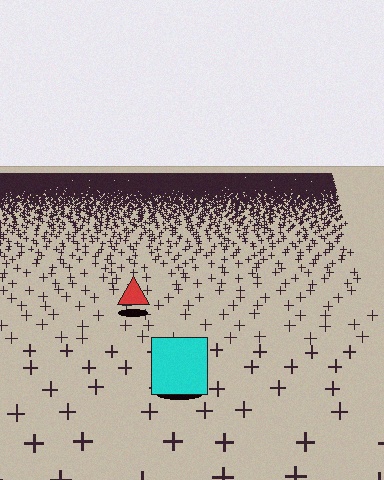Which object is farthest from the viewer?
The red triangle is farthest from the viewer. It appears smaller and the ground texture around it is denser.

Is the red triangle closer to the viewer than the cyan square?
No. The cyan square is closer — you can tell from the texture gradient: the ground texture is coarser near it.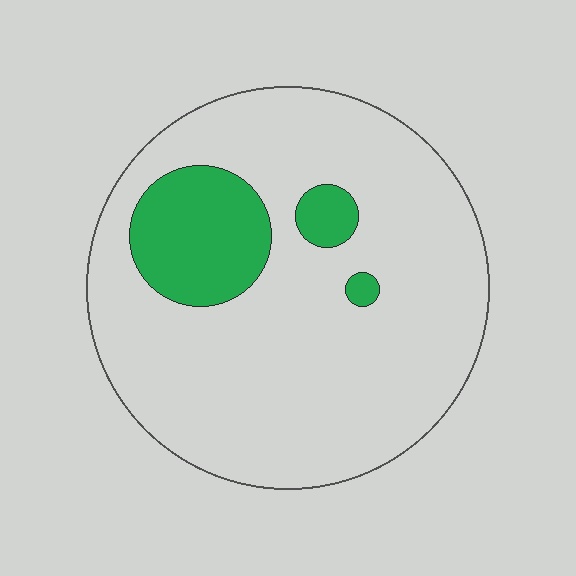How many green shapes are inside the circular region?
3.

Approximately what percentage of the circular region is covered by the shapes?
Approximately 15%.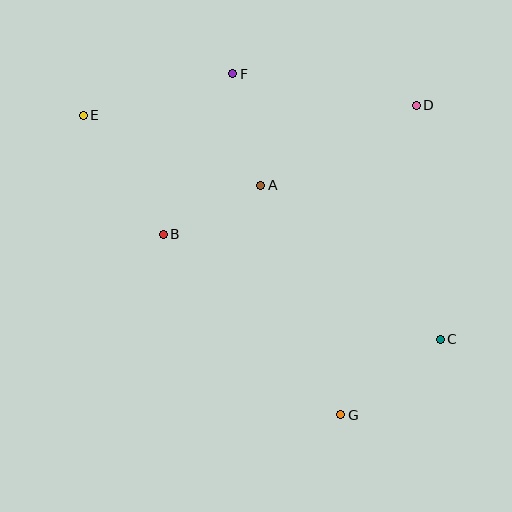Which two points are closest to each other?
Points A and B are closest to each other.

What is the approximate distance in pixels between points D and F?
The distance between D and F is approximately 186 pixels.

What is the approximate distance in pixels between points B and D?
The distance between B and D is approximately 284 pixels.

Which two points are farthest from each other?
Points C and E are farthest from each other.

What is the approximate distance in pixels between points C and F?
The distance between C and F is approximately 337 pixels.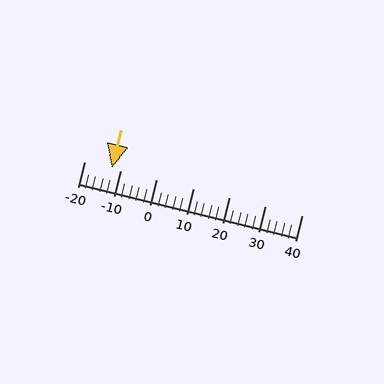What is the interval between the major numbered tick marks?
The major tick marks are spaced 10 units apart.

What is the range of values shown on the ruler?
The ruler shows values from -20 to 40.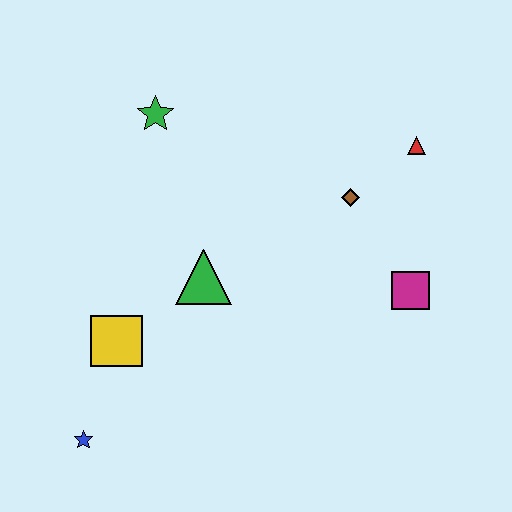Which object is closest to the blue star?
The yellow square is closest to the blue star.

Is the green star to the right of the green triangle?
No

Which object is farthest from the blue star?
The red triangle is farthest from the blue star.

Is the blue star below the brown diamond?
Yes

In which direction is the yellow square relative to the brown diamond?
The yellow square is to the left of the brown diamond.